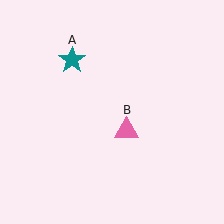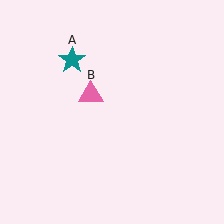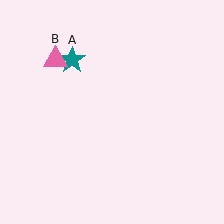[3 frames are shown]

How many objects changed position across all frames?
1 object changed position: pink triangle (object B).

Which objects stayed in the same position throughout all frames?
Teal star (object A) remained stationary.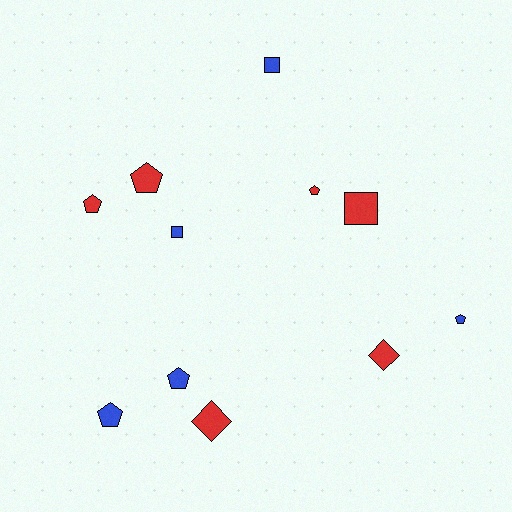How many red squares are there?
There is 1 red square.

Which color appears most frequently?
Red, with 6 objects.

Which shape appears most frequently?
Pentagon, with 6 objects.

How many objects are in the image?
There are 11 objects.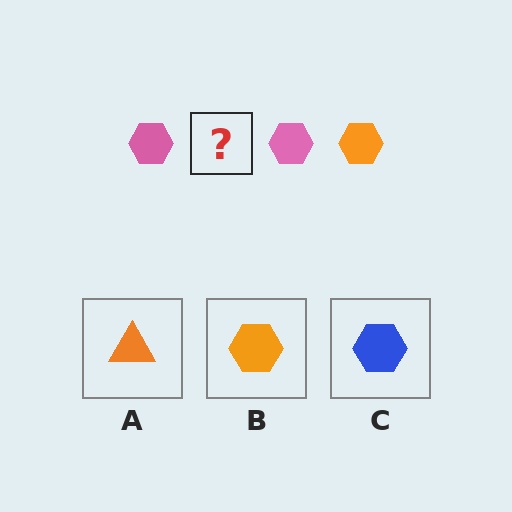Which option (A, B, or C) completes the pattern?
B.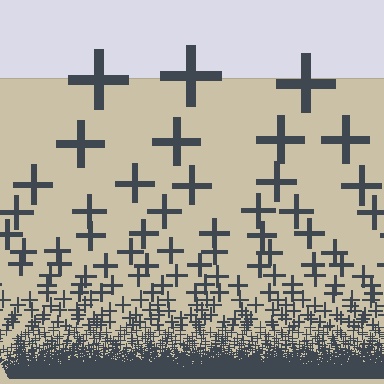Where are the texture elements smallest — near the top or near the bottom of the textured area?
Near the bottom.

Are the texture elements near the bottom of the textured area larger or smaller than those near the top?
Smaller. The gradient is inverted — elements near the bottom are smaller and denser.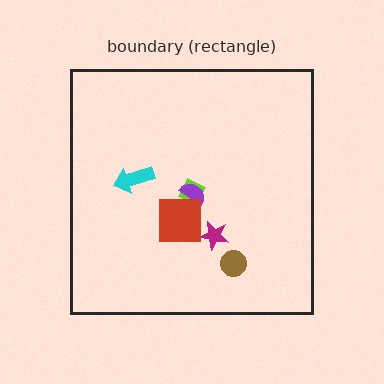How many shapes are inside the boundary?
6 inside, 0 outside.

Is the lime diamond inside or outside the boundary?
Inside.